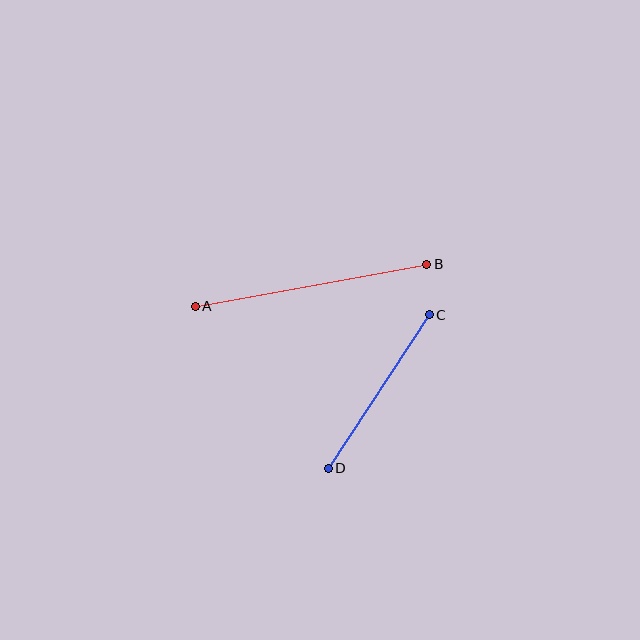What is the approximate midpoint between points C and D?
The midpoint is at approximately (379, 392) pixels.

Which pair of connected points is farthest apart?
Points A and B are farthest apart.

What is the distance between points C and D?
The distance is approximately 184 pixels.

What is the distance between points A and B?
The distance is approximately 235 pixels.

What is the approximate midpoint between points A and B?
The midpoint is at approximately (311, 285) pixels.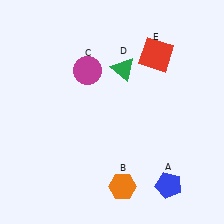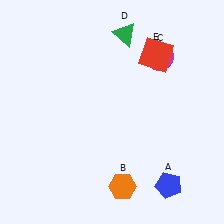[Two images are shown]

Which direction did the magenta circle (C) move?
The magenta circle (C) moved right.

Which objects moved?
The objects that moved are: the magenta circle (C), the green triangle (D).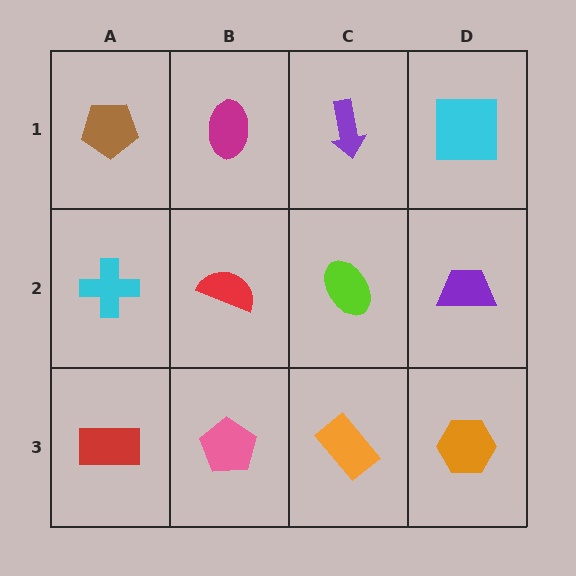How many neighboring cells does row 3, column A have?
2.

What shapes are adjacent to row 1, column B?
A red semicircle (row 2, column B), a brown pentagon (row 1, column A), a purple arrow (row 1, column C).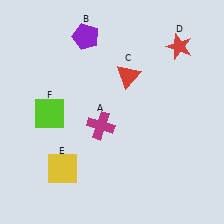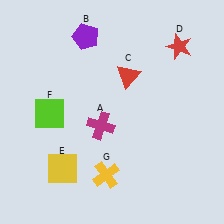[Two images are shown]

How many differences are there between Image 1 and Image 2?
There is 1 difference between the two images.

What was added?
A yellow cross (G) was added in Image 2.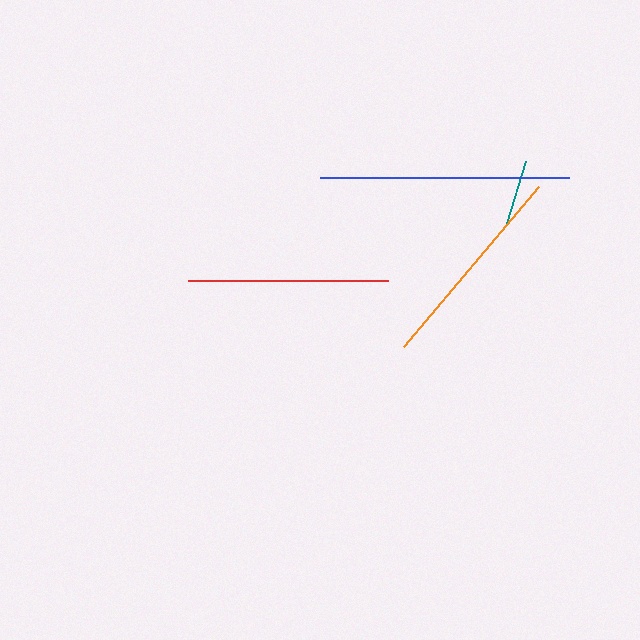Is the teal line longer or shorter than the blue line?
The blue line is longer than the teal line.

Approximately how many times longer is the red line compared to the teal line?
The red line is approximately 3.1 times the length of the teal line.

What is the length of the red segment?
The red segment is approximately 199 pixels long.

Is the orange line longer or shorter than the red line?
The orange line is longer than the red line.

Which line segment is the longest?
The blue line is the longest at approximately 249 pixels.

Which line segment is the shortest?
The teal line is the shortest at approximately 65 pixels.